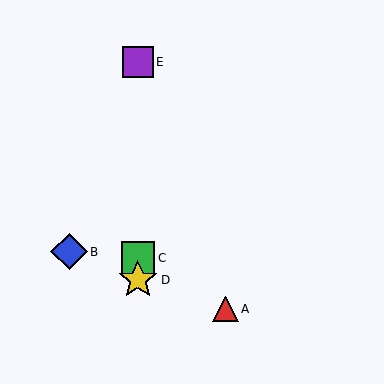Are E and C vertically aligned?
Yes, both are at x≈138.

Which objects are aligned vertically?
Objects C, D, E are aligned vertically.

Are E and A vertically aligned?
No, E is at x≈138 and A is at x≈225.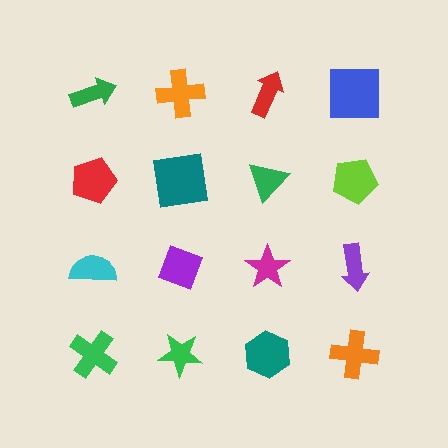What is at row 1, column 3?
A red arrow.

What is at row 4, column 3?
A teal hexagon.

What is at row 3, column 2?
A purple diamond.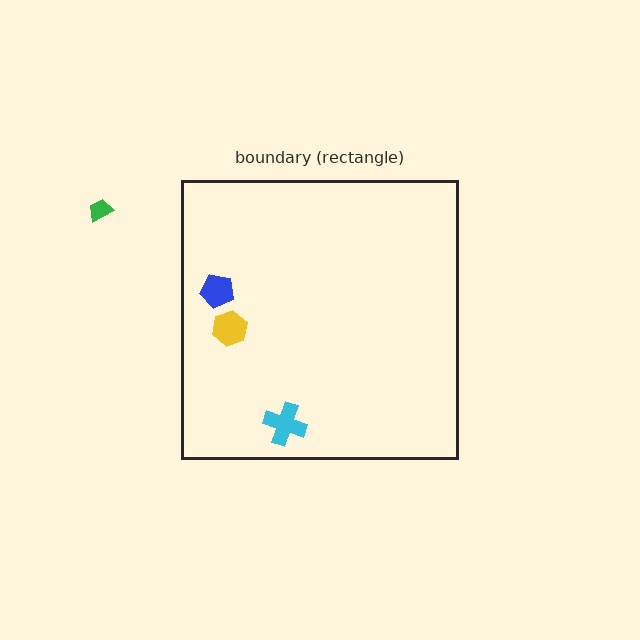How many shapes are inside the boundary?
3 inside, 1 outside.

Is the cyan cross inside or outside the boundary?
Inside.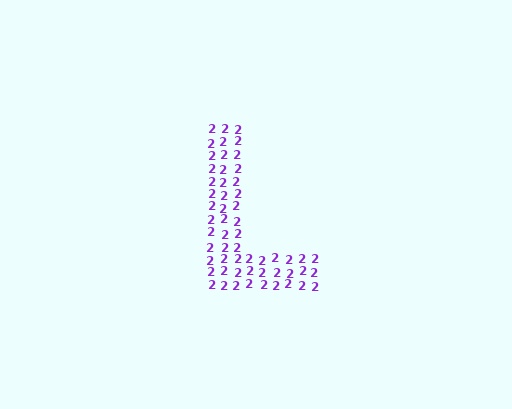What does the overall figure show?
The overall figure shows the letter L.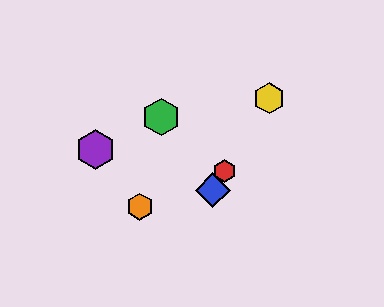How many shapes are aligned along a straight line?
3 shapes (the red hexagon, the blue diamond, the yellow hexagon) are aligned along a straight line.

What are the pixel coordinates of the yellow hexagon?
The yellow hexagon is at (269, 98).